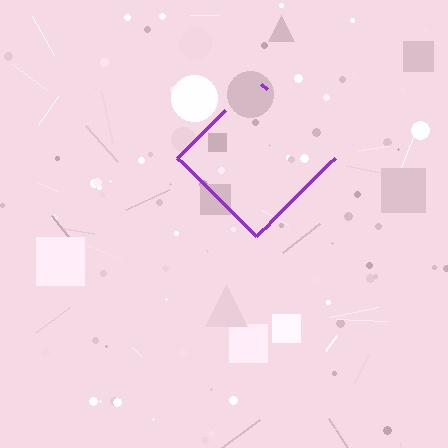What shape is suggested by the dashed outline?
The dashed outline suggests a diamond.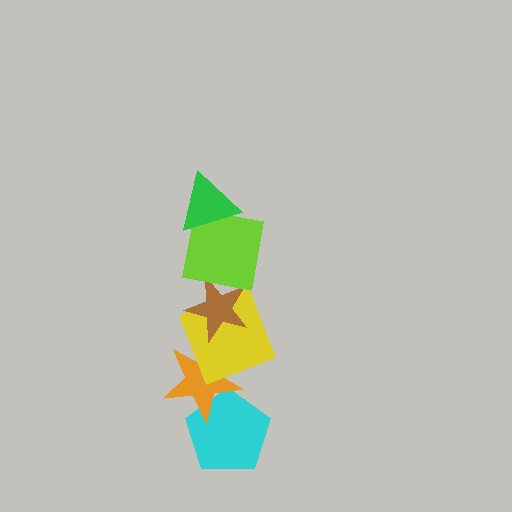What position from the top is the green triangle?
The green triangle is 1st from the top.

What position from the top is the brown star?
The brown star is 3rd from the top.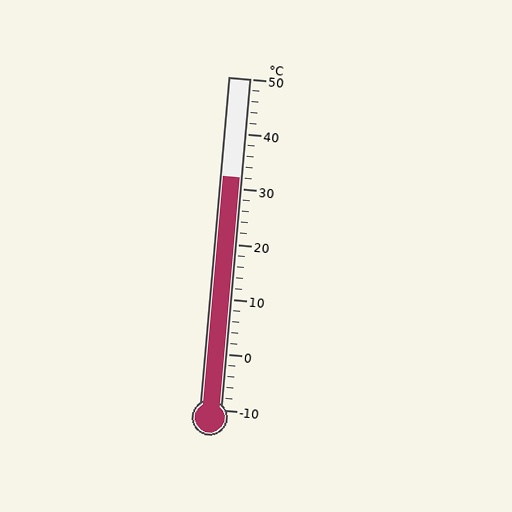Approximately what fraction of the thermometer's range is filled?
The thermometer is filled to approximately 70% of its range.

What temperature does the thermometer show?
The thermometer shows approximately 32°C.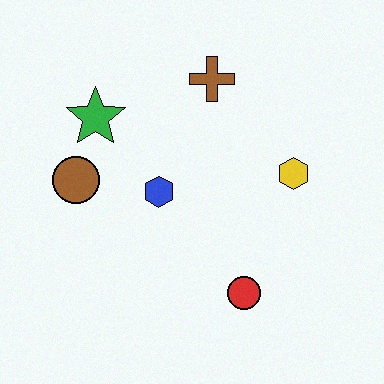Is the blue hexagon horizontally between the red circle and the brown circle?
Yes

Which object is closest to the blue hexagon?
The brown circle is closest to the blue hexagon.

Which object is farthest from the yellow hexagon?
The brown circle is farthest from the yellow hexagon.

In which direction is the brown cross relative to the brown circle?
The brown cross is to the right of the brown circle.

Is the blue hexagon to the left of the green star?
No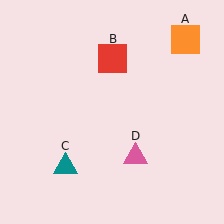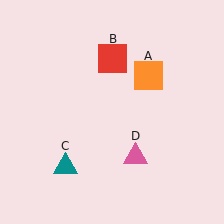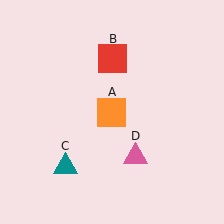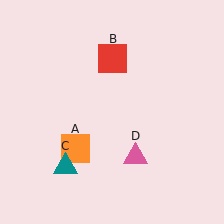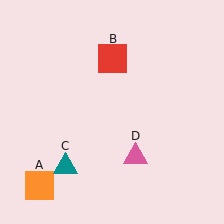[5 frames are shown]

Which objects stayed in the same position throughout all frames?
Red square (object B) and teal triangle (object C) and pink triangle (object D) remained stationary.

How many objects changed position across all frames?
1 object changed position: orange square (object A).